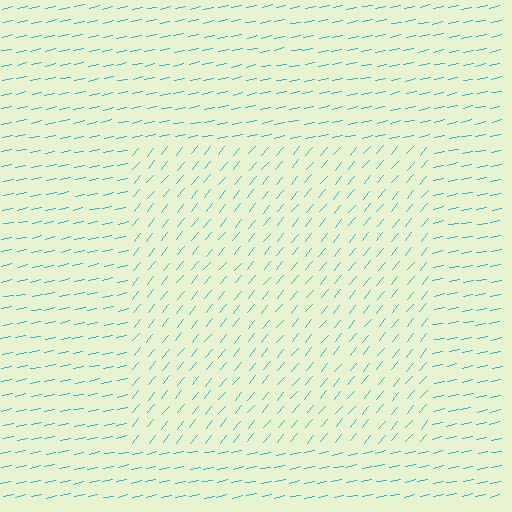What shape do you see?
I see a rectangle.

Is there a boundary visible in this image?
Yes, there is a texture boundary formed by a change in line orientation.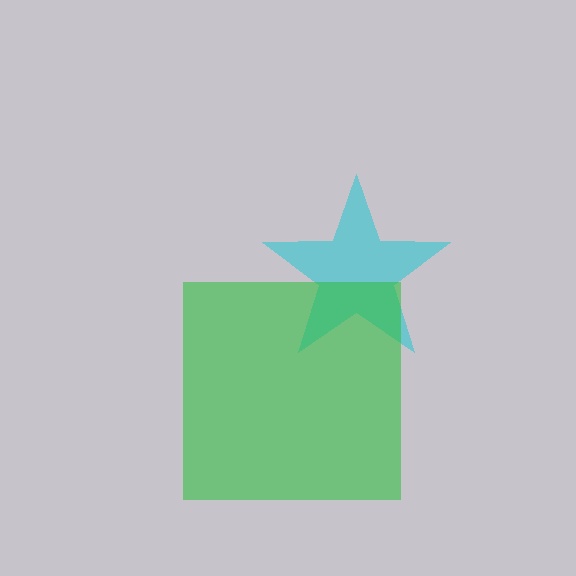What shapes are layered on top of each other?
The layered shapes are: a cyan star, a green square.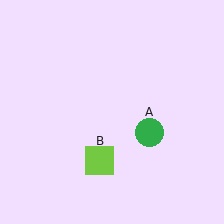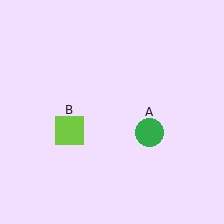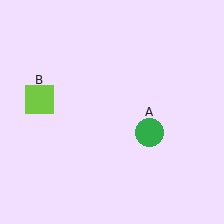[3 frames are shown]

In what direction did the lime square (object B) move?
The lime square (object B) moved up and to the left.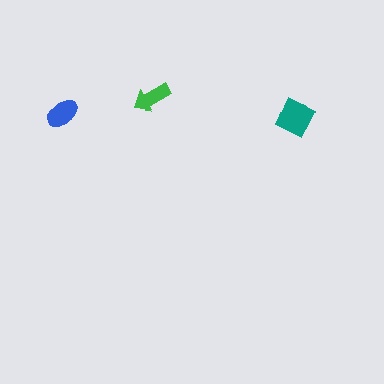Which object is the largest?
The teal diamond.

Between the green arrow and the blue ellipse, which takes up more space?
The blue ellipse.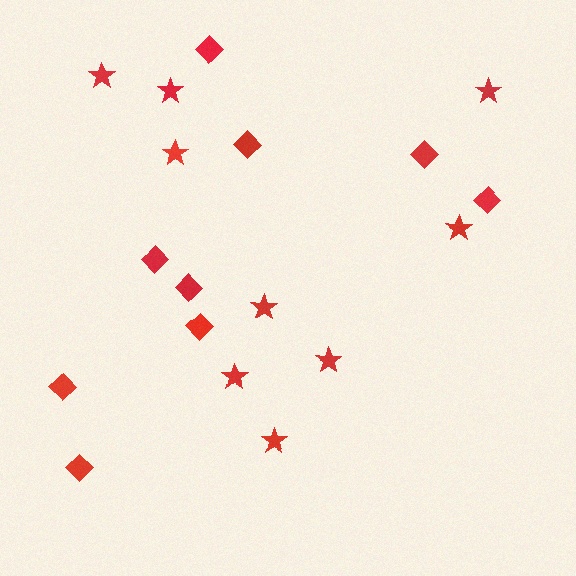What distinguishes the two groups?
There are 2 groups: one group of diamonds (9) and one group of stars (9).